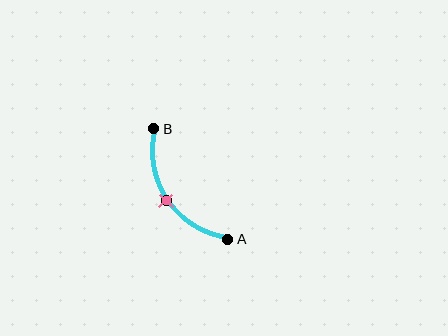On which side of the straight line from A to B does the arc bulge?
The arc bulges below and to the left of the straight line connecting A and B.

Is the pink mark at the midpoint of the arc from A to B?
Yes. The pink mark lies on the arc at equal arc-length from both A and B — it is the arc midpoint.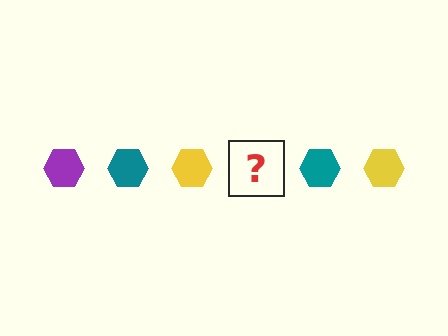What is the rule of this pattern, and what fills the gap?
The rule is that the pattern cycles through purple, teal, yellow hexagons. The gap should be filled with a purple hexagon.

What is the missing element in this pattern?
The missing element is a purple hexagon.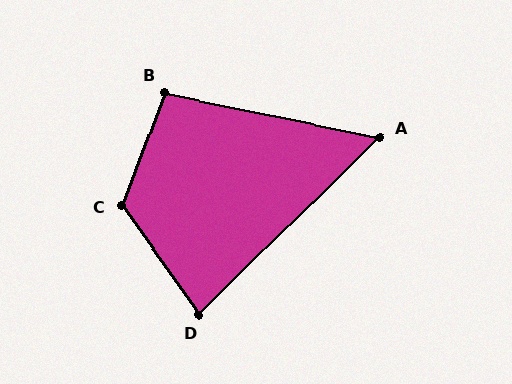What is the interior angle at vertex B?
Approximately 99 degrees (obtuse).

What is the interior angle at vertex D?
Approximately 81 degrees (acute).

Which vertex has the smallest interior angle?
A, at approximately 56 degrees.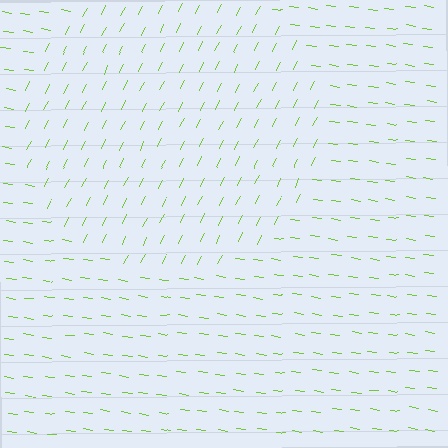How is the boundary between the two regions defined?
The boundary is defined purely by a change in line orientation (approximately 71 degrees difference). All lines are the same color and thickness.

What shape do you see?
I see a circle.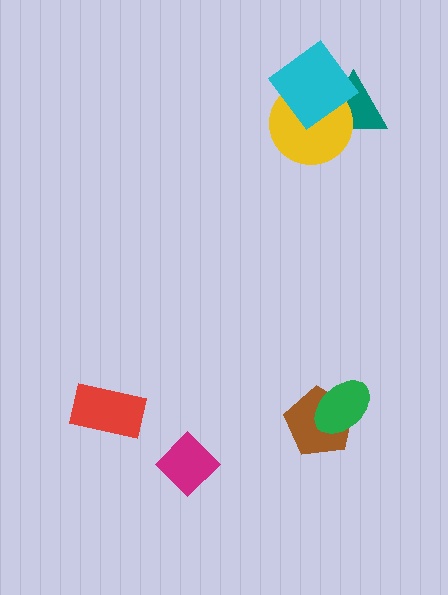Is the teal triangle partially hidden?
Yes, it is partially covered by another shape.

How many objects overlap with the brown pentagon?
1 object overlaps with the brown pentagon.